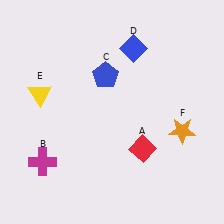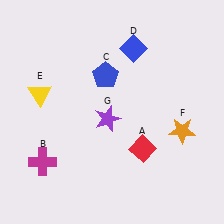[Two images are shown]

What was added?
A purple star (G) was added in Image 2.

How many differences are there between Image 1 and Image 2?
There is 1 difference between the two images.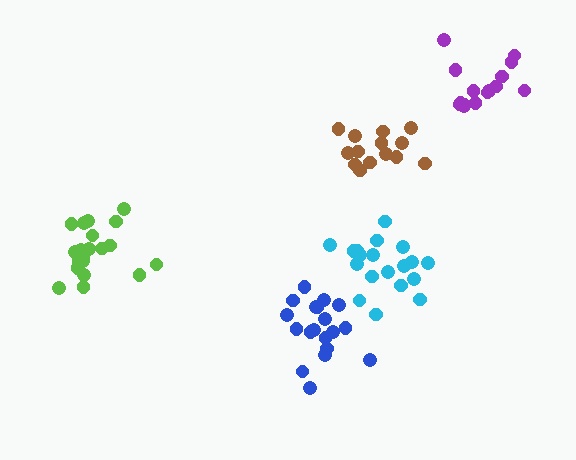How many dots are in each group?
Group 1: 19 dots, Group 2: 14 dots, Group 3: 15 dots, Group 4: 19 dots, Group 5: 20 dots (87 total).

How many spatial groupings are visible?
There are 5 spatial groupings.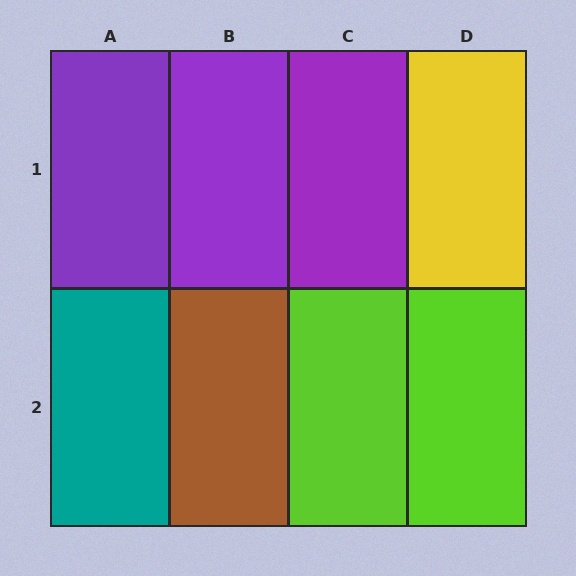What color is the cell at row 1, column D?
Yellow.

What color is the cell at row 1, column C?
Purple.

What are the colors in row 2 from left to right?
Teal, brown, lime, lime.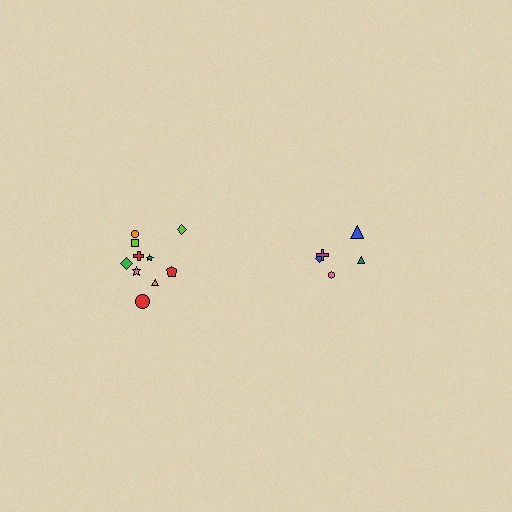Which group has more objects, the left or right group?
The left group.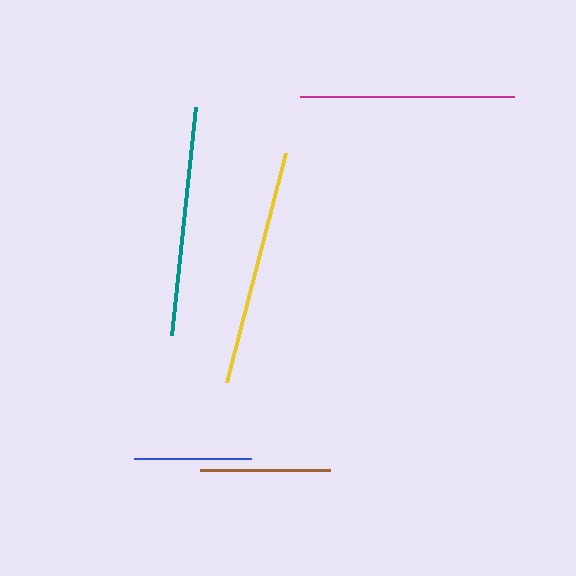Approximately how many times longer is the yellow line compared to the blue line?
The yellow line is approximately 2.0 times the length of the blue line.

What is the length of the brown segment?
The brown segment is approximately 129 pixels long.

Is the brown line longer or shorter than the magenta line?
The magenta line is longer than the brown line.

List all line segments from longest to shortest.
From longest to shortest: yellow, teal, magenta, brown, blue.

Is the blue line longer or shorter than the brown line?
The brown line is longer than the blue line.